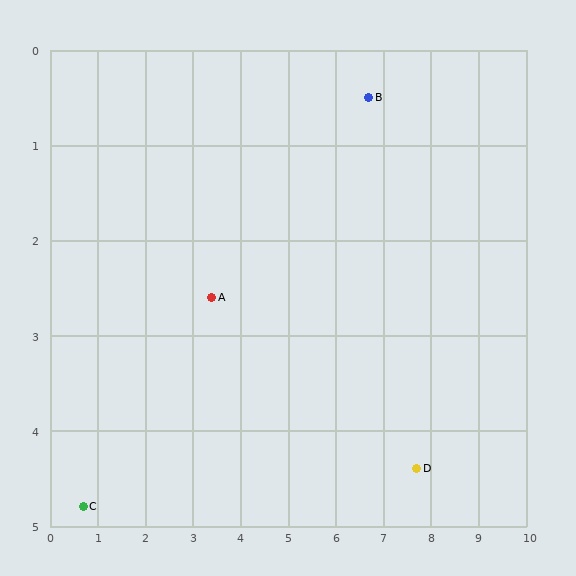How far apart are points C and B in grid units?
Points C and B are about 7.4 grid units apart.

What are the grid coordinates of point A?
Point A is at approximately (3.4, 2.6).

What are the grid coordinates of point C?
Point C is at approximately (0.7, 4.8).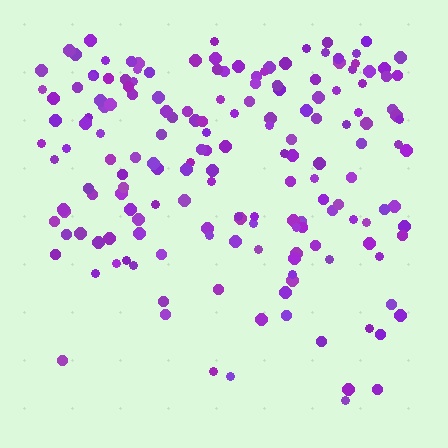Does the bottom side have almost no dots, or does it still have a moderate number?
Still a moderate number, just noticeably fewer than the top.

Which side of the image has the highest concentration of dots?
The top.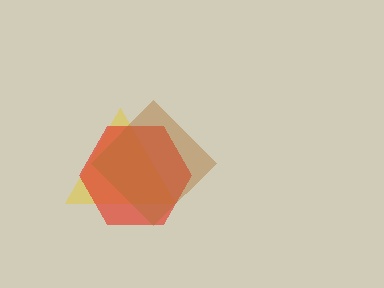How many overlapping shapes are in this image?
There are 3 overlapping shapes in the image.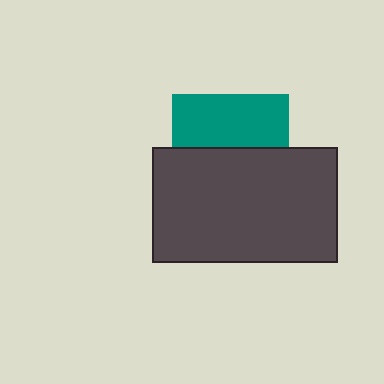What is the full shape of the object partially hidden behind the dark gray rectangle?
The partially hidden object is a teal square.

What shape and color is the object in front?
The object in front is a dark gray rectangle.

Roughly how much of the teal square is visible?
About half of it is visible (roughly 46%).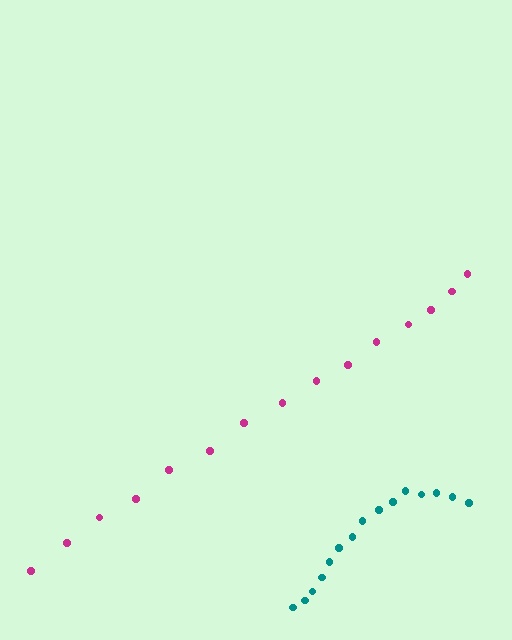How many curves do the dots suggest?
There are 2 distinct paths.